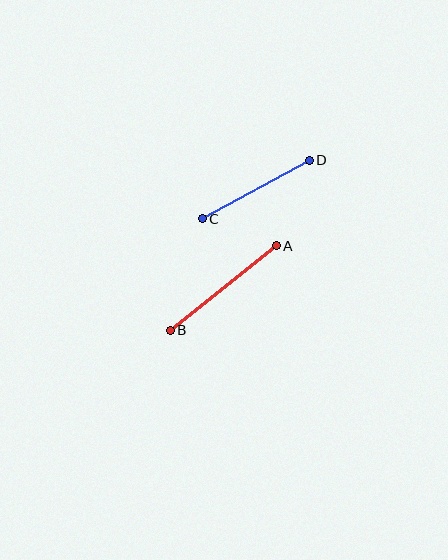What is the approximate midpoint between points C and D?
The midpoint is at approximately (256, 190) pixels.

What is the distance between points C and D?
The distance is approximately 122 pixels.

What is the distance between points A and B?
The distance is approximately 135 pixels.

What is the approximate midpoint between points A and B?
The midpoint is at approximately (223, 288) pixels.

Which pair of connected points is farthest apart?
Points A and B are farthest apart.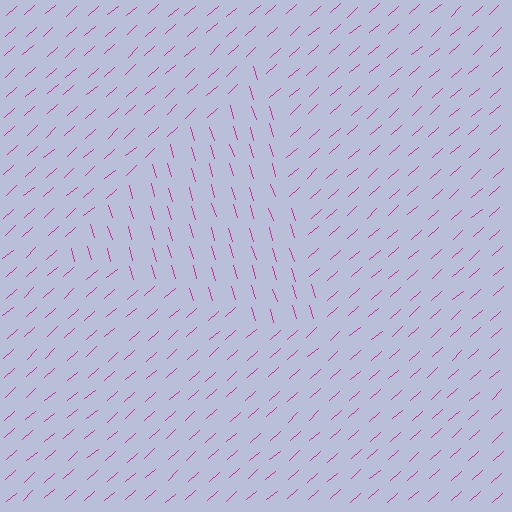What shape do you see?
I see a triangle.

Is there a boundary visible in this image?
Yes, there is a texture boundary formed by a change in line orientation.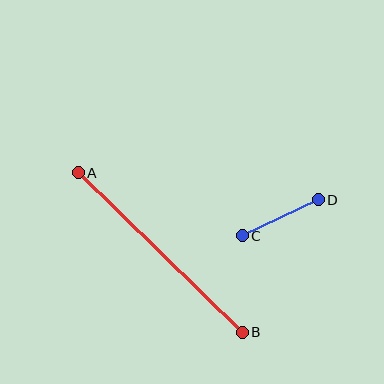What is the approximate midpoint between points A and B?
The midpoint is at approximately (160, 252) pixels.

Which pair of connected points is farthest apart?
Points A and B are farthest apart.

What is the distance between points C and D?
The distance is approximately 84 pixels.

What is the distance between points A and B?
The distance is approximately 229 pixels.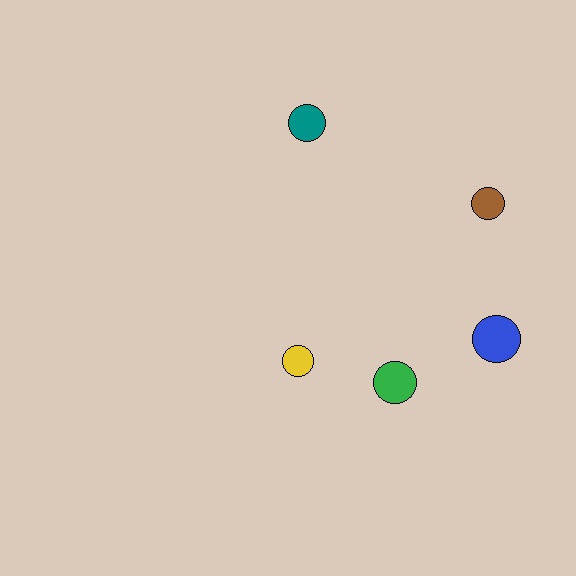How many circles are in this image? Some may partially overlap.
There are 5 circles.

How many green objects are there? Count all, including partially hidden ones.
There is 1 green object.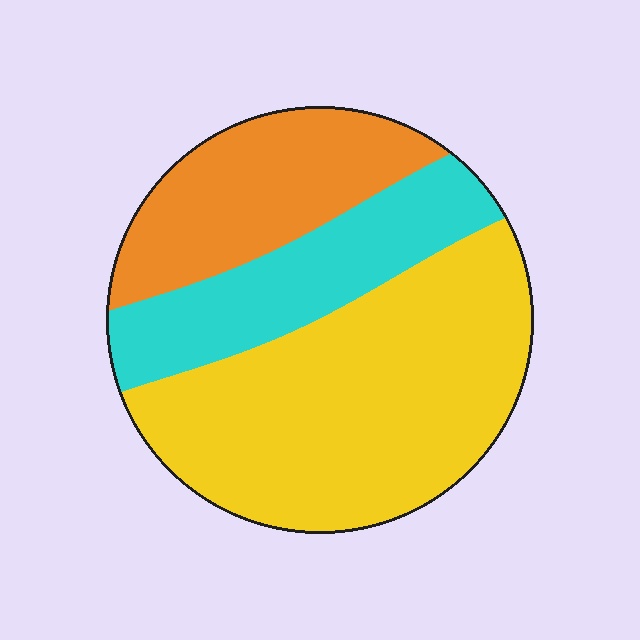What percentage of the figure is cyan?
Cyan covers about 25% of the figure.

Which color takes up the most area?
Yellow, at roughly 50%.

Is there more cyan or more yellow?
Yellow.